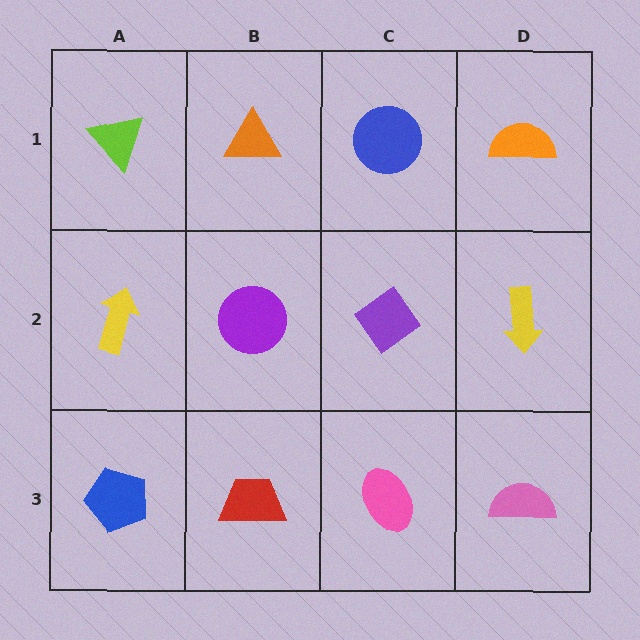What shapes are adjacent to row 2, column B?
An orange triangle (row 1, column B), a red trapezoid (row 3, column B), a yellow arrow (row 2, column A), a purple diamond (row 2, column C).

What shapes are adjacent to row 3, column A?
A yellow arrow (row 2, column A), a red trapezoid (row 3, column B).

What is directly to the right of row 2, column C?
A yellow arrow.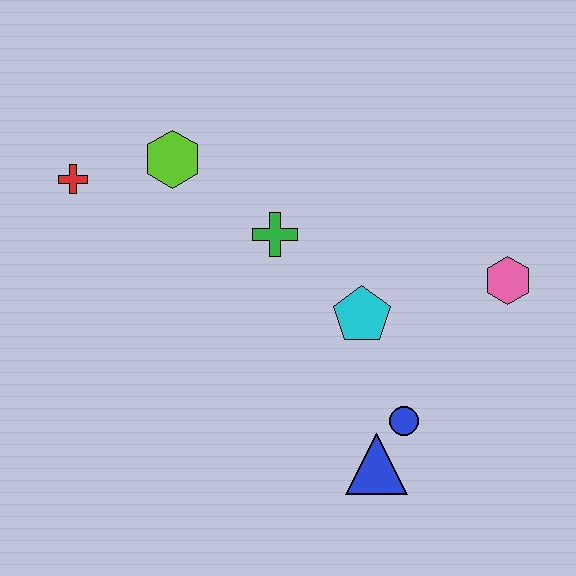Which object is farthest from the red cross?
The pink hexagon is farthest from the red cross.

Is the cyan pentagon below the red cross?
Yes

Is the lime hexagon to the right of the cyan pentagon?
No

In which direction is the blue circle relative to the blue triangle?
The blue circle is above the blue triangle.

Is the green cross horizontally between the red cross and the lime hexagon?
No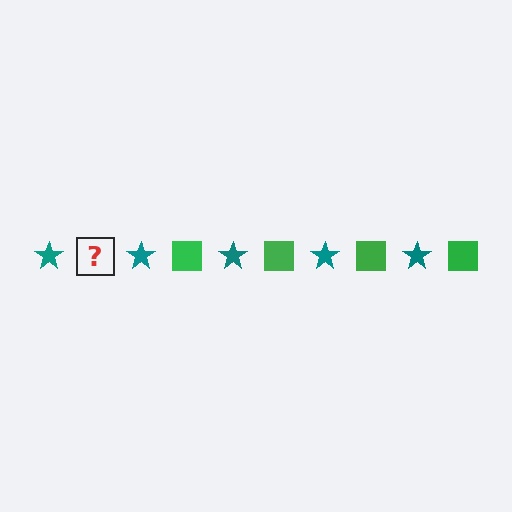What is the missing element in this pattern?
The missing element is a green square.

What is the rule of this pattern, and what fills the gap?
The rule is that the pattern alternates between teal star and green square. The gap should be filled with a green square.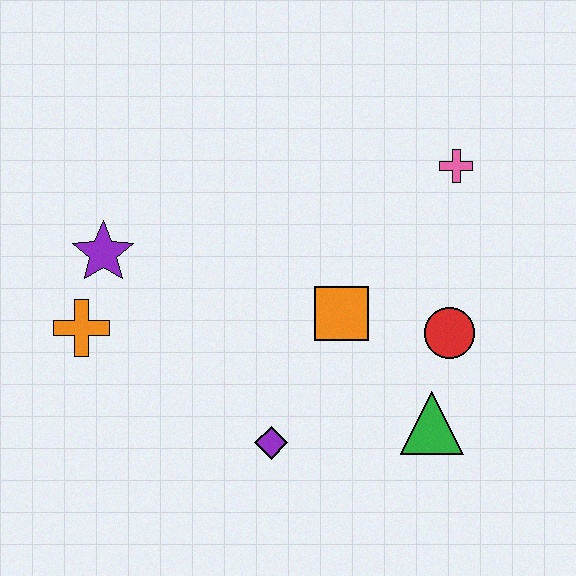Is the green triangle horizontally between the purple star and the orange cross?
No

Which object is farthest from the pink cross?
The orange cross is farthest from the pink cross.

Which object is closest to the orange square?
The red circle is closest to the orange square.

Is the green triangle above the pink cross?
No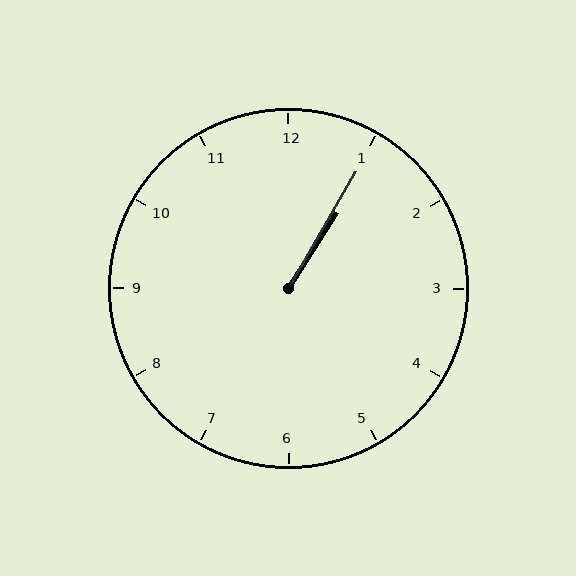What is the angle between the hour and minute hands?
Approximately 2 degrees.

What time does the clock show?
1:05.